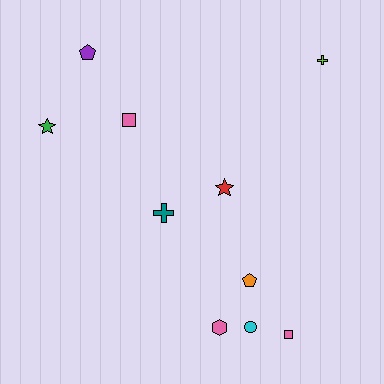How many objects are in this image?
There are 10 objects.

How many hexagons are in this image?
There is 1 hexagon.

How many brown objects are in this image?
There are no brown objects.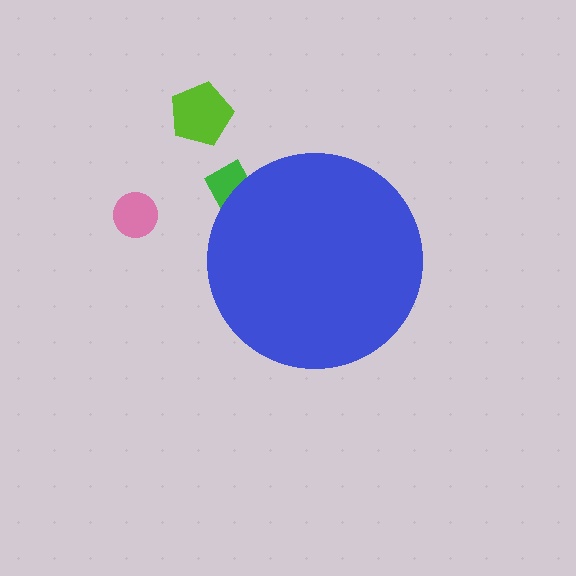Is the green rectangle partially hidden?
Yes, the green rectangle is partially hidden behind the blue circle.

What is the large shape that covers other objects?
A blue circle.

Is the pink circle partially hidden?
No, the pink circle is fully visible.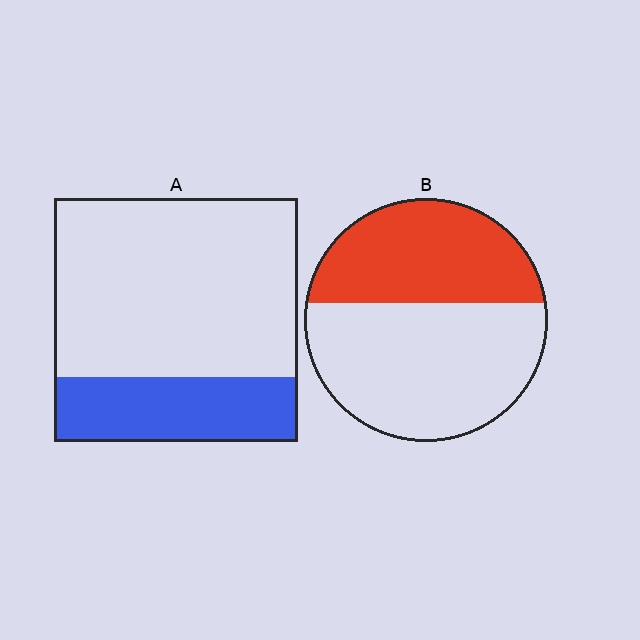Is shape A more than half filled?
No.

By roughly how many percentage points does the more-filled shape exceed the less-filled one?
By roughly 15 percentage points (B over A).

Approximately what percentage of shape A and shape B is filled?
A is approximately 25% and B is approximately 40%.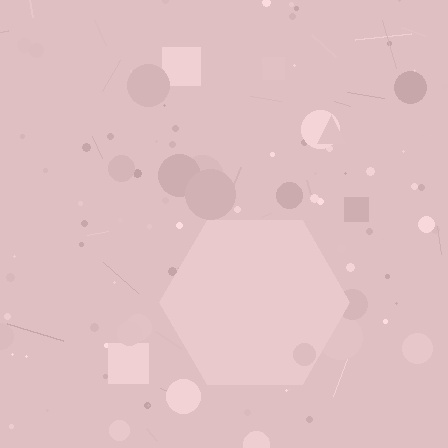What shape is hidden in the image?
A hexagon is hidden in the image.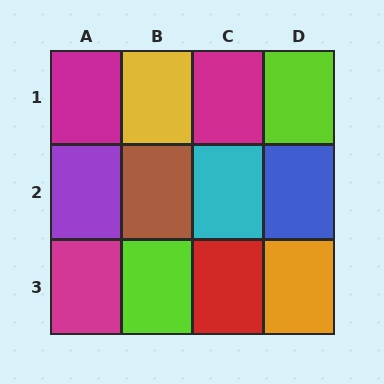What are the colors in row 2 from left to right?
Purple, brown, cyan, blue.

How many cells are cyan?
1 cell is cyan.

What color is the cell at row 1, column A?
Magenta.